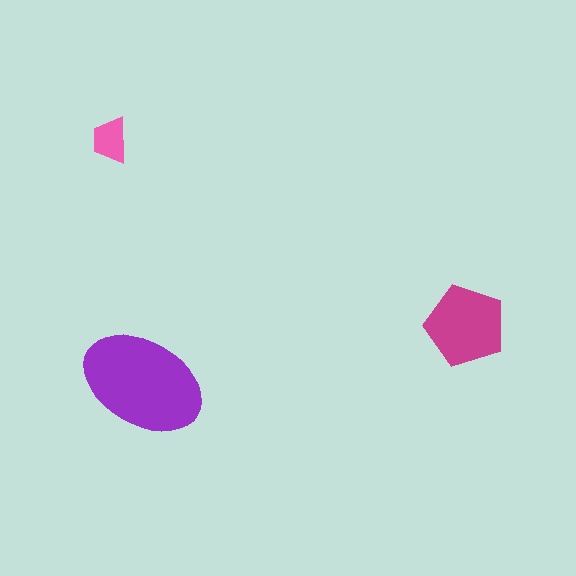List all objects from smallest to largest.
The pink trapezoid, the magenta pentagon, the purple ellipse.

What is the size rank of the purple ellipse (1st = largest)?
1st.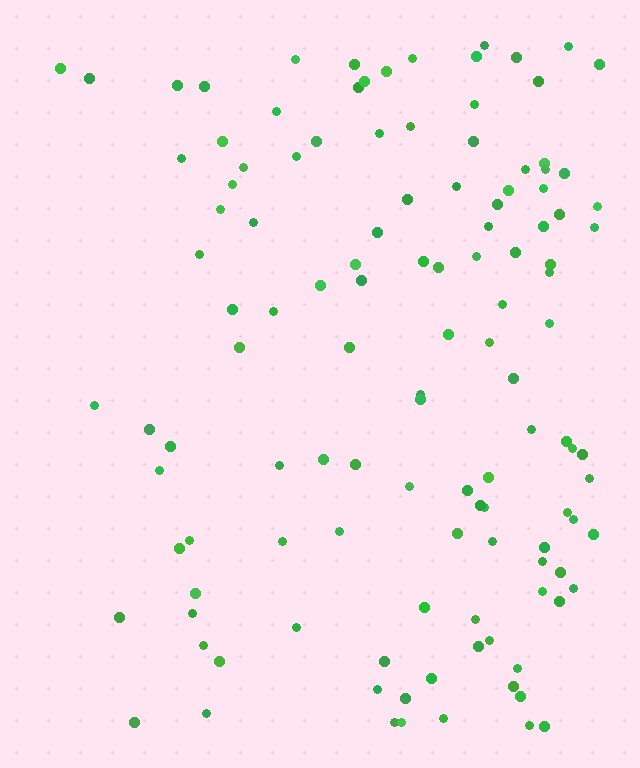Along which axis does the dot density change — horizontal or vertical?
Horizontal.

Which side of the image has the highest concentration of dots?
The right.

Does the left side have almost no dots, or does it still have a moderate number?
Still a moderate number, just noticeably fewer than the right.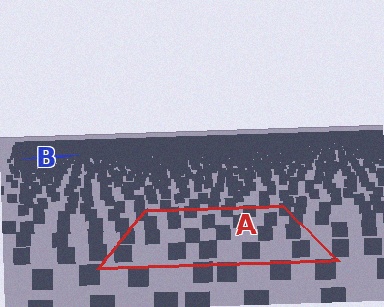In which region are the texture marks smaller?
The texture marks are smaller in region B, because it is farther away.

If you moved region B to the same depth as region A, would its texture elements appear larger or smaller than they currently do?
They would appear larger. At a closer depth, the same texture elements are projected at a bigger on-screen size.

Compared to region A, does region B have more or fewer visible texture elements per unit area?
Region B has more texture elements per unit area — they are packed more densely because it is farther away.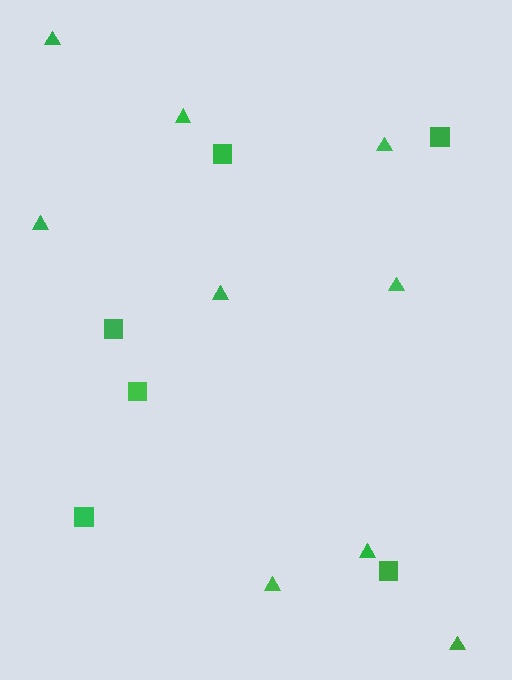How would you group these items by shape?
There are 2 groups: one group of triangles (9) and one group of squares (6).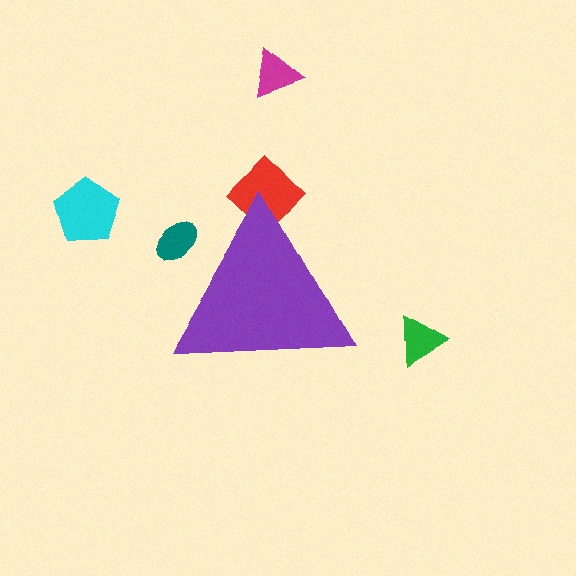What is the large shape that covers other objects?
A purple triangle.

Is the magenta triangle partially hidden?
No, the magenta triangle is fully visible.